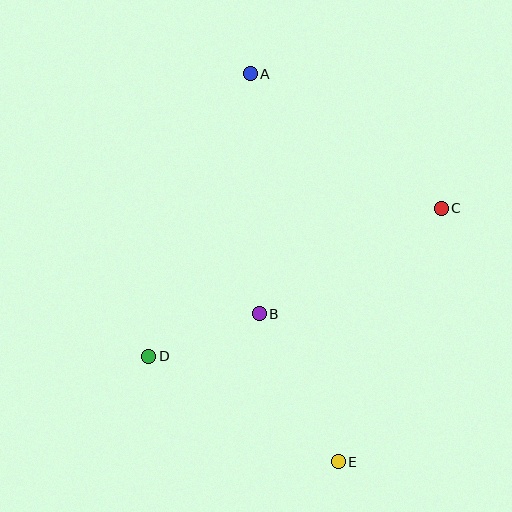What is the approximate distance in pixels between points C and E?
The distance between C and E is approximately 274 pixels.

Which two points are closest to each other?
Points B and D are closest to each other.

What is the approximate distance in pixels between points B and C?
The distance between B and C is approximately 211 pixels.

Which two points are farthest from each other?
Points A and E are farthest from each other.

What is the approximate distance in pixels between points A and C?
The distance between A and C is approximately 234 pixels.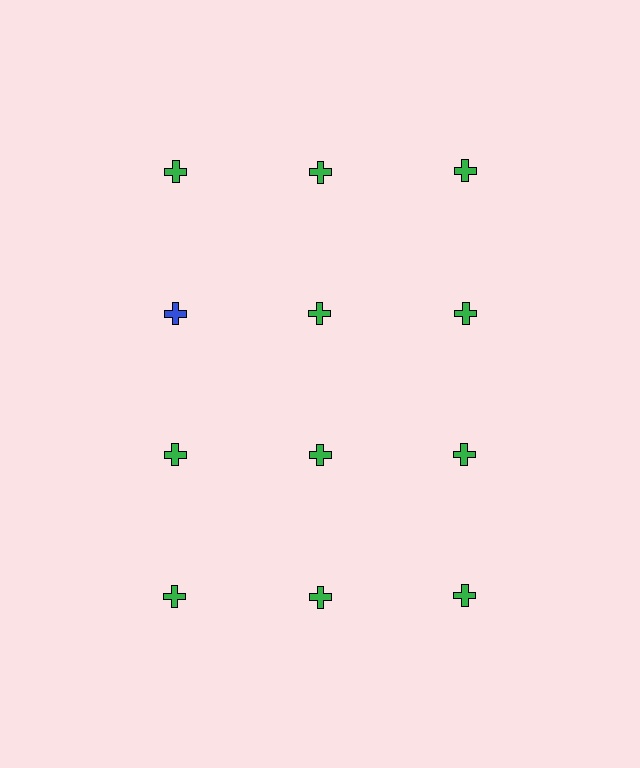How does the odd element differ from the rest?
It has a different color: blue instead of green.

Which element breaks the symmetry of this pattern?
The blue cross in the second row, leftmost column breaks the symmetry. All other shapes are green crosses.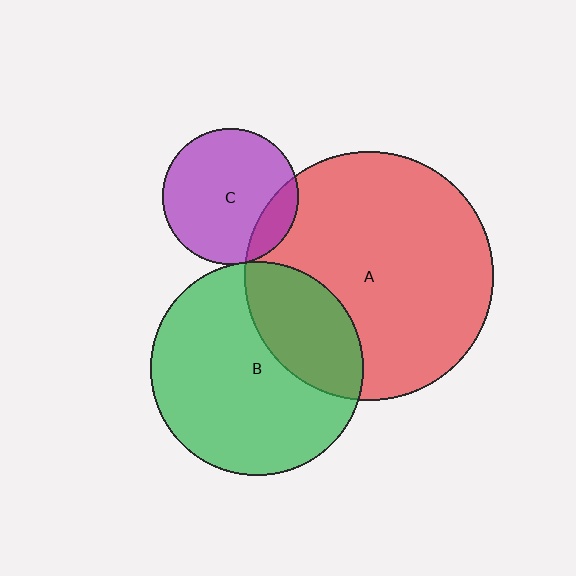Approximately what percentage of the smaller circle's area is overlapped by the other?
Approximately 30%.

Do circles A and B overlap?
Yes.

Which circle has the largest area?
Circle A (red).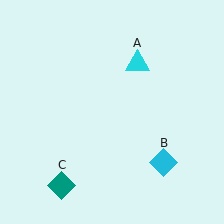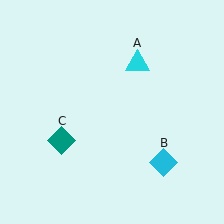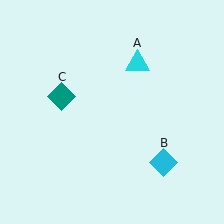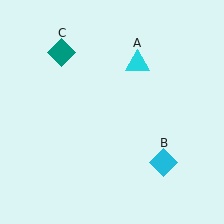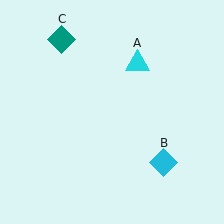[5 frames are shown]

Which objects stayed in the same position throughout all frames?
Cyan triangle (object A) and cyan diamond (object B) remained stationary.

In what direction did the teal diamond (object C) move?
The teal diamond (object C) moved up.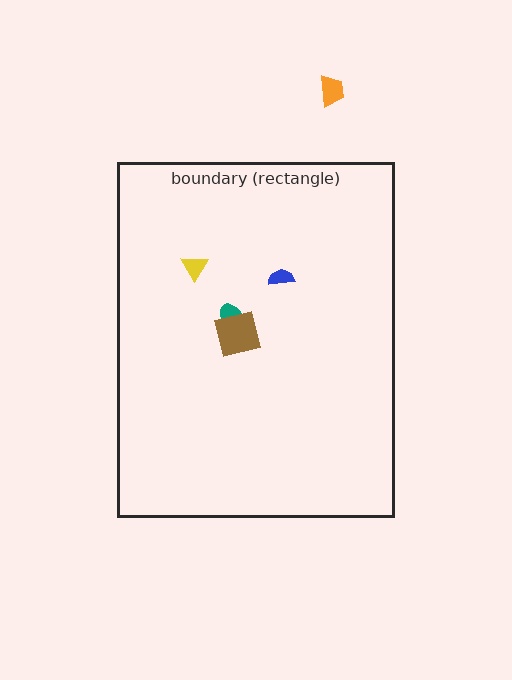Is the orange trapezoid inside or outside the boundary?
Outside.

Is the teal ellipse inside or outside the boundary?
Inside.